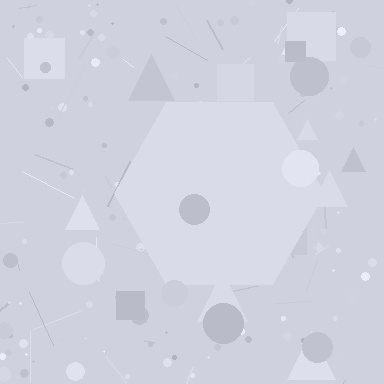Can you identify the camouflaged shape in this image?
The camouflaged shape is a hexagon.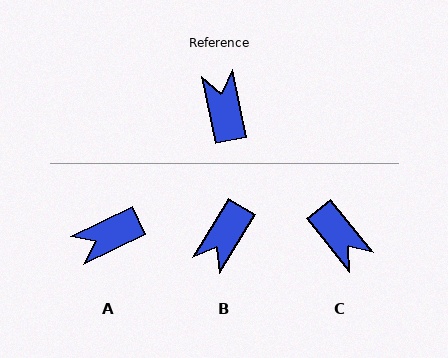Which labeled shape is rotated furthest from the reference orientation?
C, about 152 degrees away.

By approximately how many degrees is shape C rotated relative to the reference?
Approximately 152 degrees clockwise.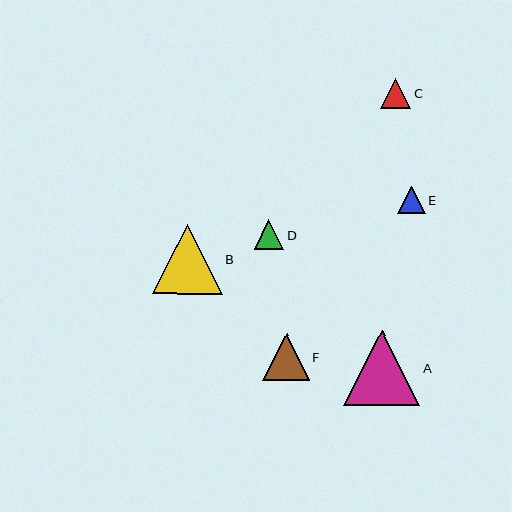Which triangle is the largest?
Triangle A is the largest with a size of approximately 76 pixels.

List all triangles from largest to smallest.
From largest to smallest: A, B, F, C, D, E.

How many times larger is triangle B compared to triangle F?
Triangle B is approximately 1.5 times the size of triangle F.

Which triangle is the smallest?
Triangle E is the smallest with a size of approximately 27 pixels.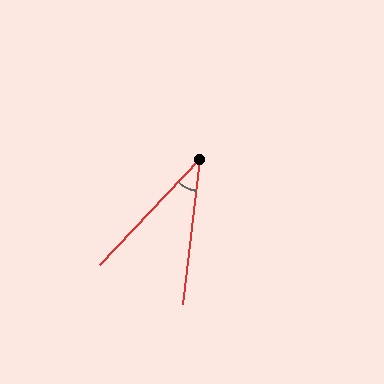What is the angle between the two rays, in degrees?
Approximately 36 degrees.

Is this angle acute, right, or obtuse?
It is acute.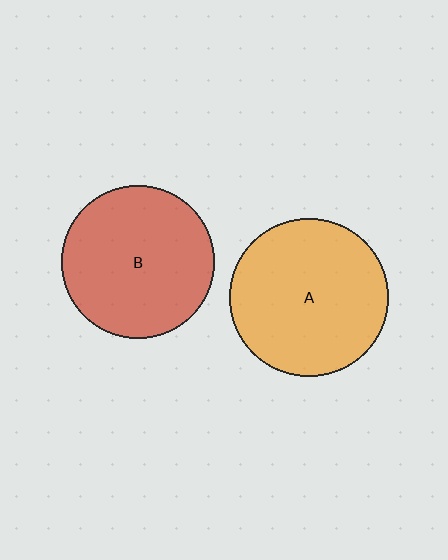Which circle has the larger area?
Circle A (orange).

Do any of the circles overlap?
No, none of the circles overlap.